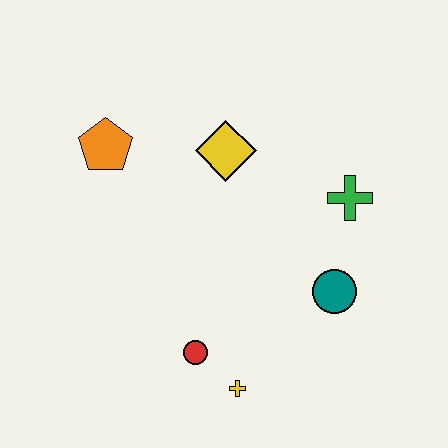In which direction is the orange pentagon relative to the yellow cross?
The orange pentagon is above the yellow cross.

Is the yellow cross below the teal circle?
Yes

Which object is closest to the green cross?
The teal circle is closest to the green cross.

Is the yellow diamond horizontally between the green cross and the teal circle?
No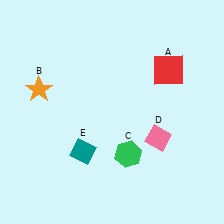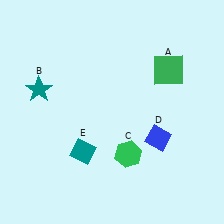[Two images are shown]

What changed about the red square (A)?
In Image 1, A is red. In Image 2, it changed to green.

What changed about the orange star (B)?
In Image 1, B is orange. In Image 2, it changed to teal.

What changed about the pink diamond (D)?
In Image 1, D is pink. In Image 2, it changed to blue.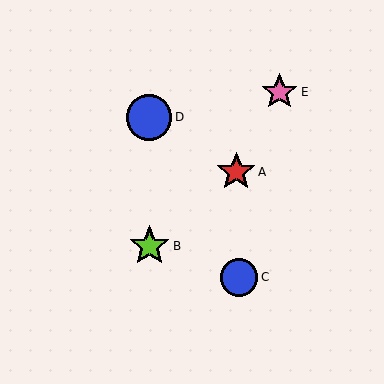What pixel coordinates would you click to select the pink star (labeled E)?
Click at (279, 92) to select the pink star E.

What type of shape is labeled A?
Shape A is a red star.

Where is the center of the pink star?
The center of the pink star is at (279, 92).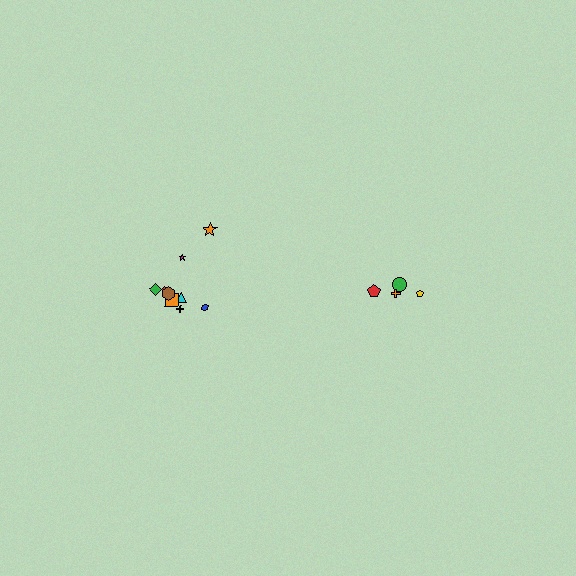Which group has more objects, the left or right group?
The left group.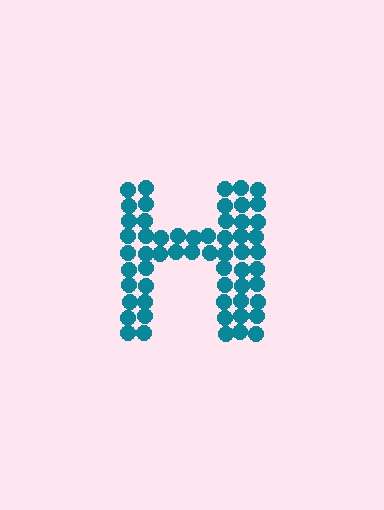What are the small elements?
The small elements are circles.